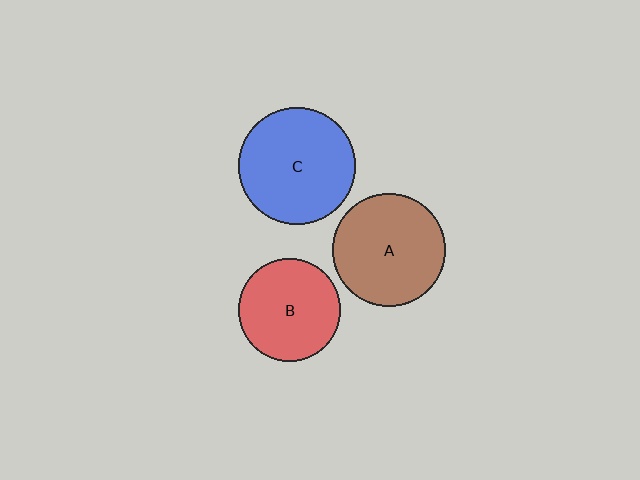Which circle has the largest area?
Circle C (blue).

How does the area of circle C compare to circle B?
Approximately 1.3 times.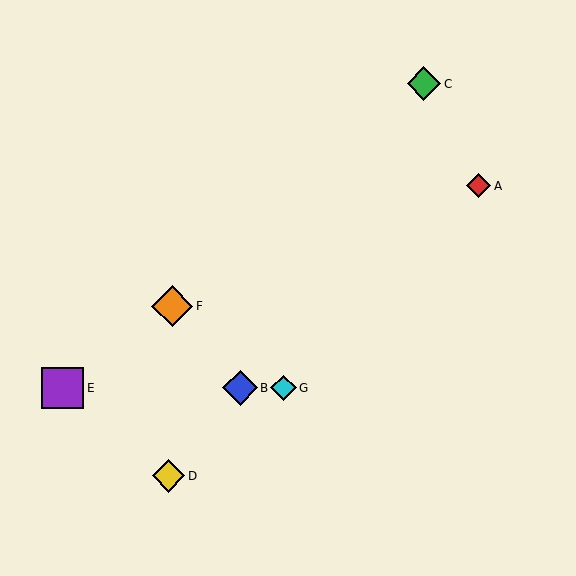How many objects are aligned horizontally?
3 objects (B, E, G) are aligned horizontally.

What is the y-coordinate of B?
Object B is at y≈388.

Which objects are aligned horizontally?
Objects B, E, G are aligned horizontally.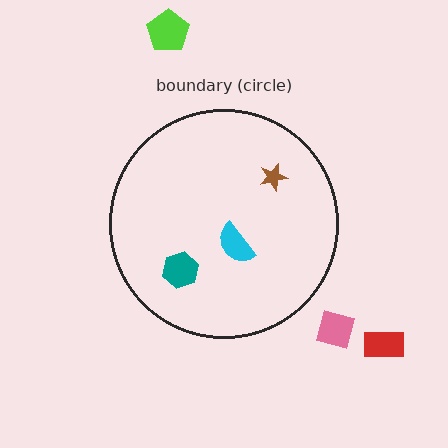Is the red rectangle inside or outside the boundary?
Outside.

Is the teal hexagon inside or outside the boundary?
Inside.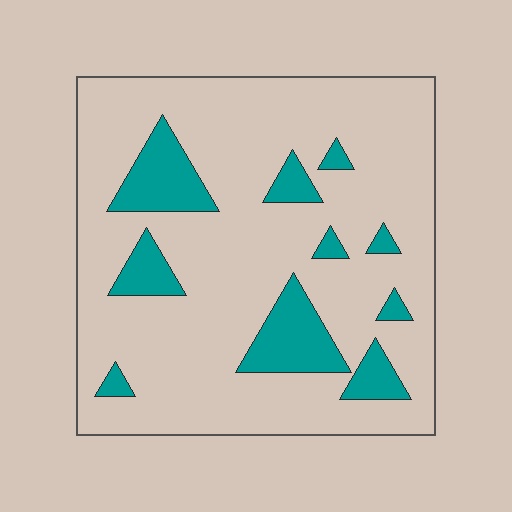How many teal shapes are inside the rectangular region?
10.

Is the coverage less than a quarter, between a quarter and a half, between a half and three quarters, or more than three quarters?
Less than a quarter.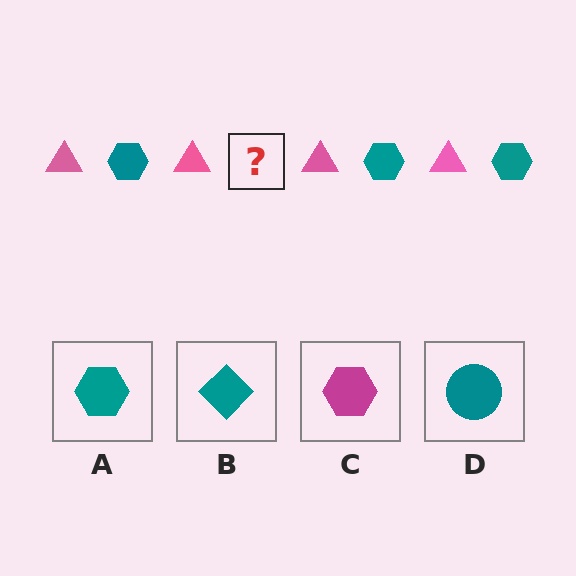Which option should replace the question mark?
Option A.